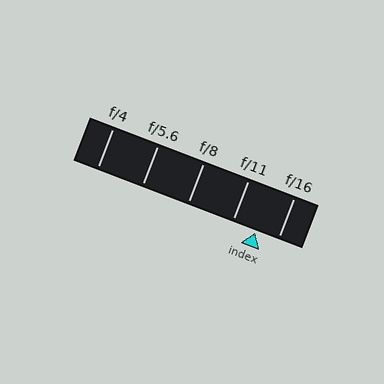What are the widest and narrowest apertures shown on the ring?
The widest aperture shown is f/4 and the narrowest is f/16.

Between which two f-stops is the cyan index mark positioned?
The index mark is between f/11 and f/16.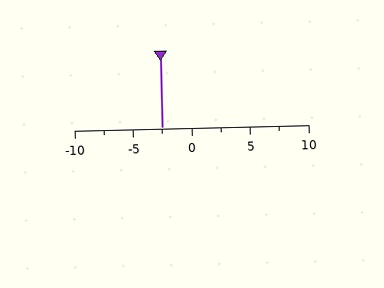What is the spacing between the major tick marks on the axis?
The major ticks are spaced 5 apart.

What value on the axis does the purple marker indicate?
The marker indicates approximately -2.5.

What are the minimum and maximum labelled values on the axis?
The axis runs from -10 to 10.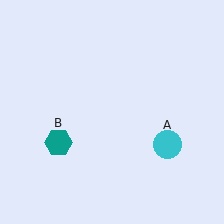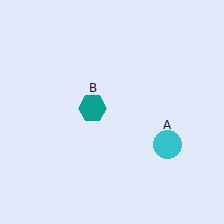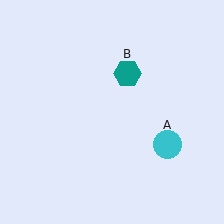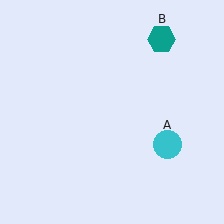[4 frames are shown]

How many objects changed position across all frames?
1 object changed position: teal hexagon (object B).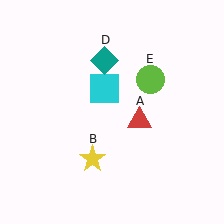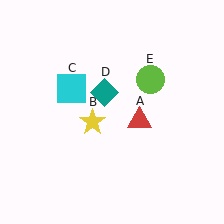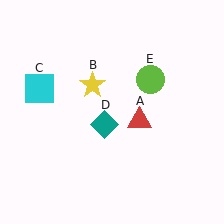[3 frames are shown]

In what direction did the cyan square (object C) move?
The cyan square (object C) moved left.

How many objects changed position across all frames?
3 objects changed position: yellow star (object B), cyan square (object C), teal diamond (object D).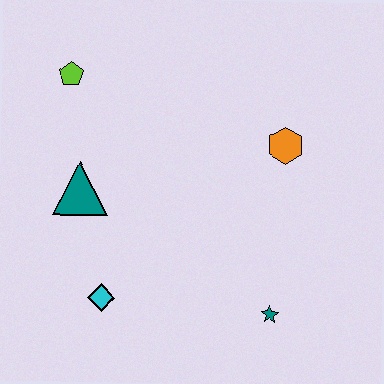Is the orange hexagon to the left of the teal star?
No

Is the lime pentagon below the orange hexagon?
No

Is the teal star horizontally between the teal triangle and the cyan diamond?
No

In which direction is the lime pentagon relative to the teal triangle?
The lime pentagon is above the teal triangle.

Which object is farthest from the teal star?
The lime pentagon is farthest from the teal star.